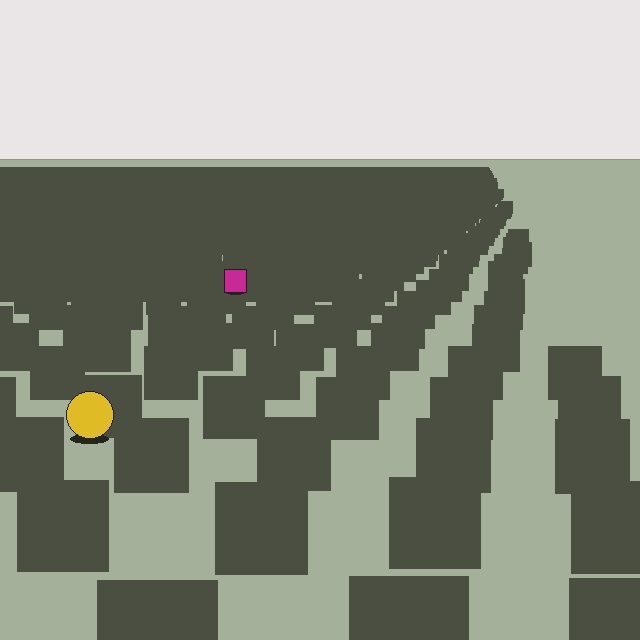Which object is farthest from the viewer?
The magenta square is farthest from the viewer. It appears smaller and the ground texture around it is denser.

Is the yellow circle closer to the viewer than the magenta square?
Yes. The yellow circle is closer — you can tell from the texture gradient: the ground texture is coarser near it.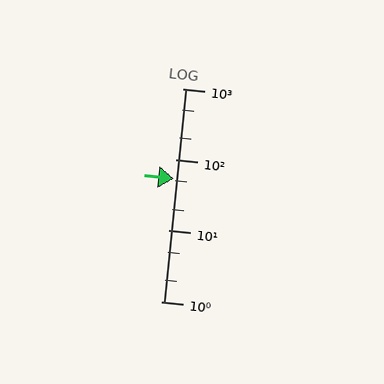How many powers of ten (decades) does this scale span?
The scale spans 3 decades, from 1 to 1000.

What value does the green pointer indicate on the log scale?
The pointer indicates approximately 54.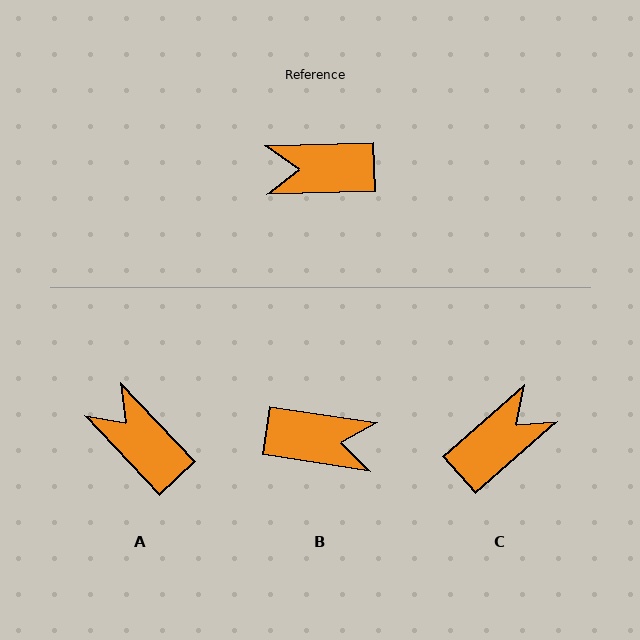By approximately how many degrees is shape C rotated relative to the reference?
Approximately 141 degrees clockwise.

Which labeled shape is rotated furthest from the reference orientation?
B, about 170 degrees away.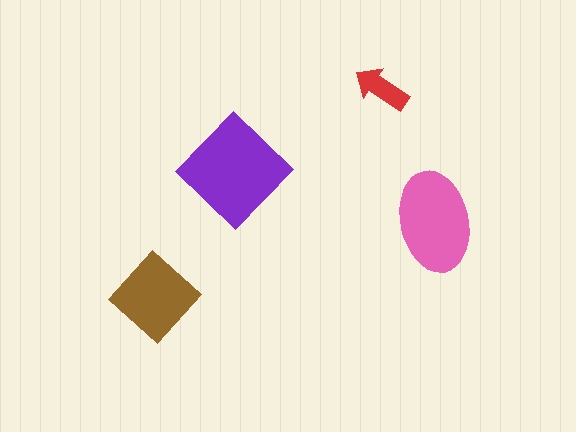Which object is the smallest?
The red arrow.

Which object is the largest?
The purple diamond.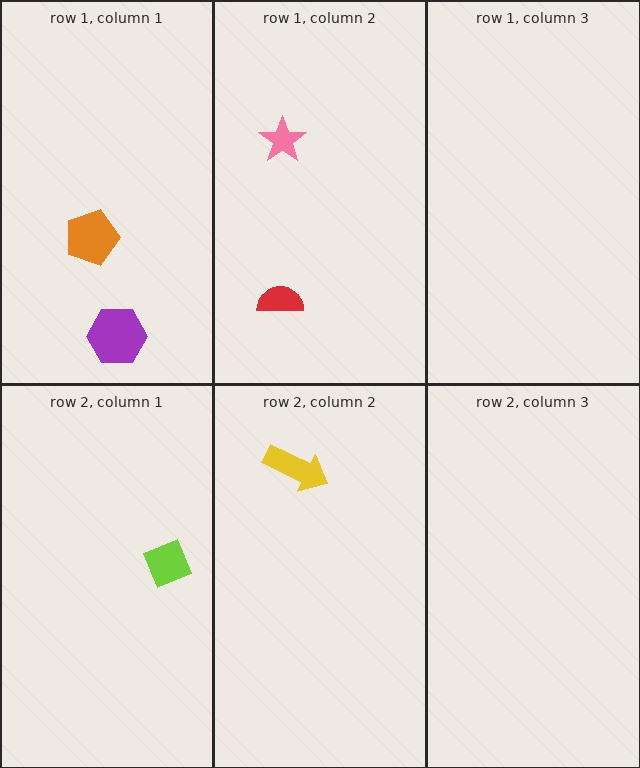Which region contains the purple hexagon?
The row 1, column 1 region.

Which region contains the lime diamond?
The row 2, column 1 region.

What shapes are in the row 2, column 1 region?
The lime diamond.